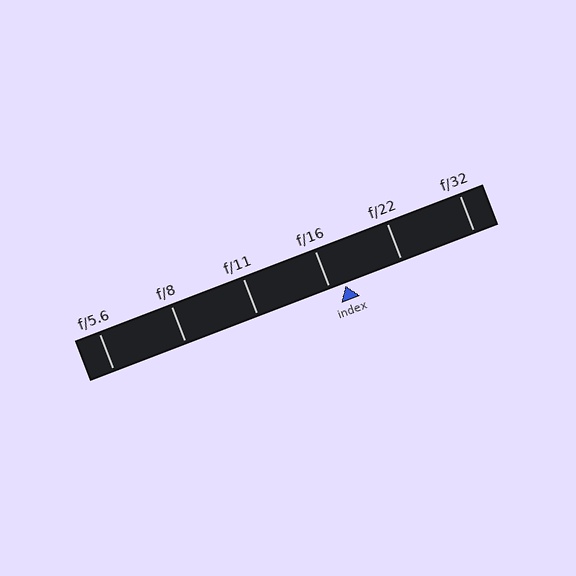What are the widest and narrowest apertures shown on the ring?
The widest aperture shown is f/5.6 and the narrowest is f/32.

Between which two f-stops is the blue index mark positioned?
The index mark is between f/16 and f/22.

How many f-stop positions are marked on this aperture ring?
There are 6 f-stop positions marked.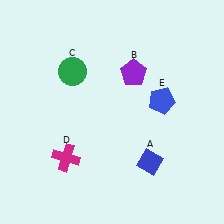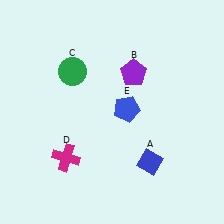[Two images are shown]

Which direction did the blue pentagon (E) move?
The blue pentagon (E) moved left.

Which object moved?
The blue pentagon (E) moved left.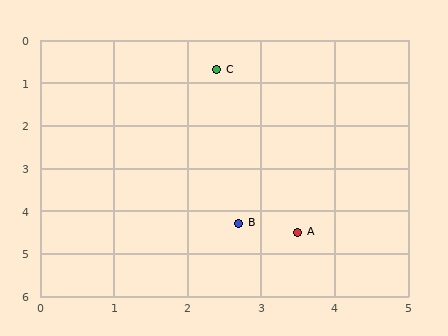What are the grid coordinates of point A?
Point A is at approximately (3.5, 4.5).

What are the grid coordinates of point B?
Point B is at approximately (2.7, 4.3).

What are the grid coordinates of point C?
Point C is at approximately (2.4, 0.7).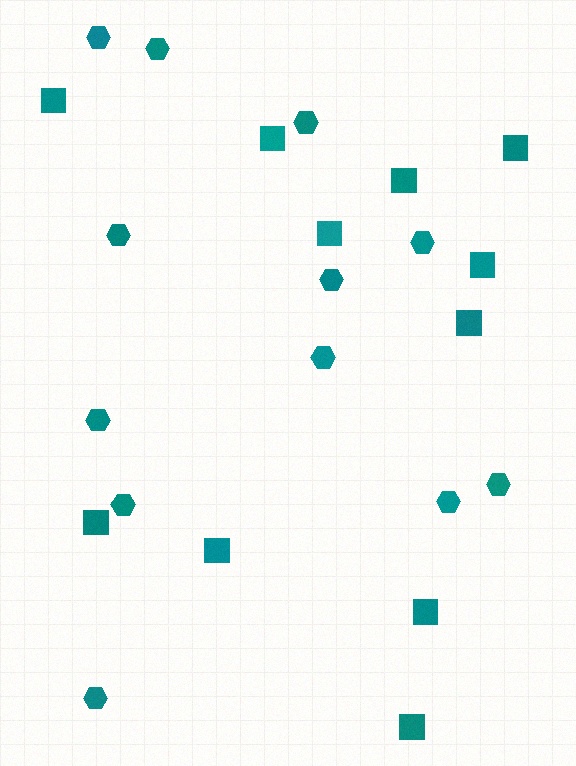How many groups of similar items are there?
There are 2 groups: one group of squares (11) and one group of hexagons (12).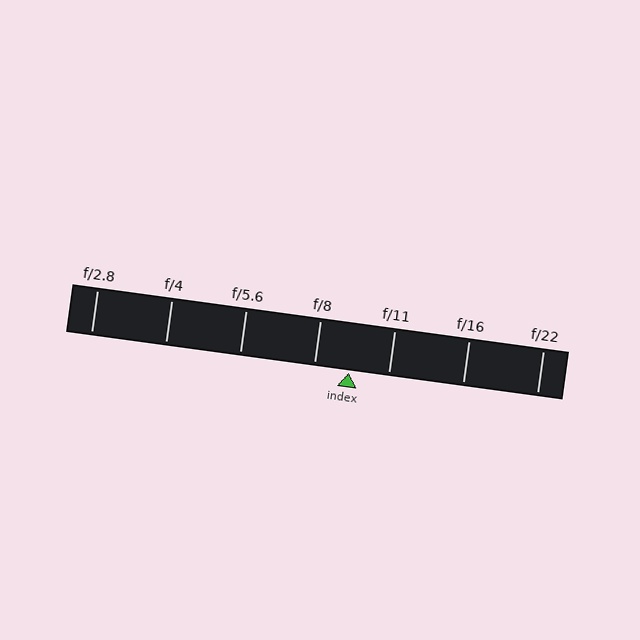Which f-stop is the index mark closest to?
The index mark is closest to f/8.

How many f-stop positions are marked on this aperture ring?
There are 7 f-stop positions marked.